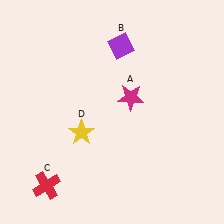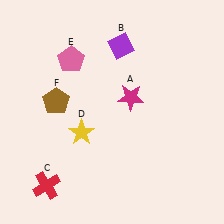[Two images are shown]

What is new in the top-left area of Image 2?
A brown pentagon (F) was added in the top-left area of Image 2.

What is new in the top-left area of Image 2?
A pink pentagon (E) was added in the top-left area of Image 2.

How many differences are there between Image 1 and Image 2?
There are 2 differences between the two images.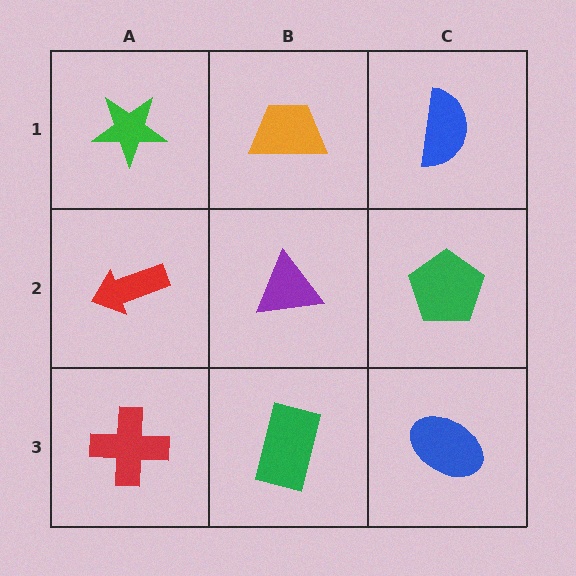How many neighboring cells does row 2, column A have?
3.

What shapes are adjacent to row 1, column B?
A purple triangle (row 2, column B), a green star (row 1, column A), a blue semicircle (row 1, column C).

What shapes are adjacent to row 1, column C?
A green pentagon (row 2, column C), an orange trapezoid (row 1, column B).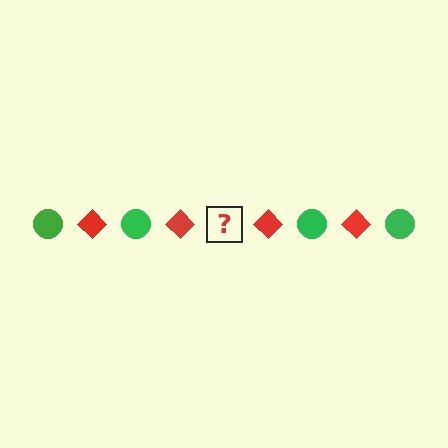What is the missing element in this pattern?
The missing element is a green circle.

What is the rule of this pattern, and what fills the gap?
The rule is that the pattern alternates between green circle and red diamond. The gap should be filled with a green circle.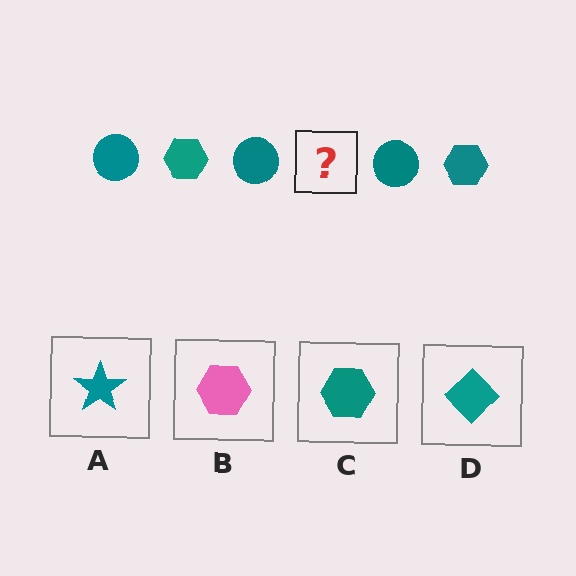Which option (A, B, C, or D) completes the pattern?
C.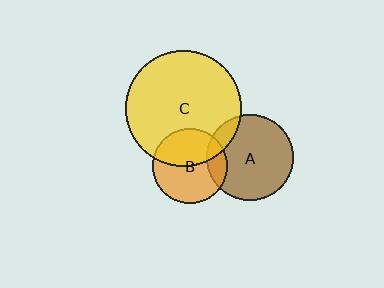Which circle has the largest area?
Circle C (yellow).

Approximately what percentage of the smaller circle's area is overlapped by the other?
Approximately 15%.